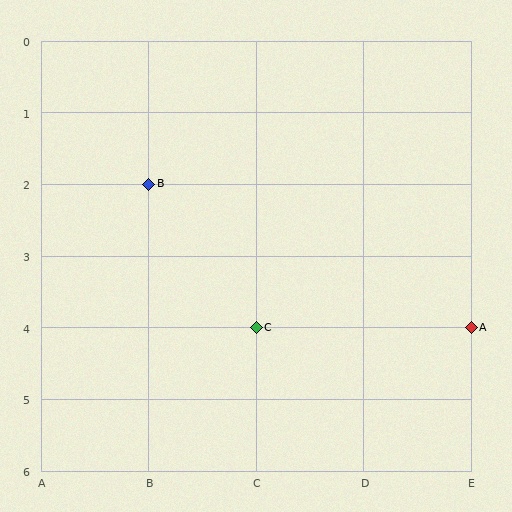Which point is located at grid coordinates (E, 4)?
Point A is at (E, 4).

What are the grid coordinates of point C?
Point C is at grid coordinates (C, 4).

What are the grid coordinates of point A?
Point A is at grid coordinates (E, 4).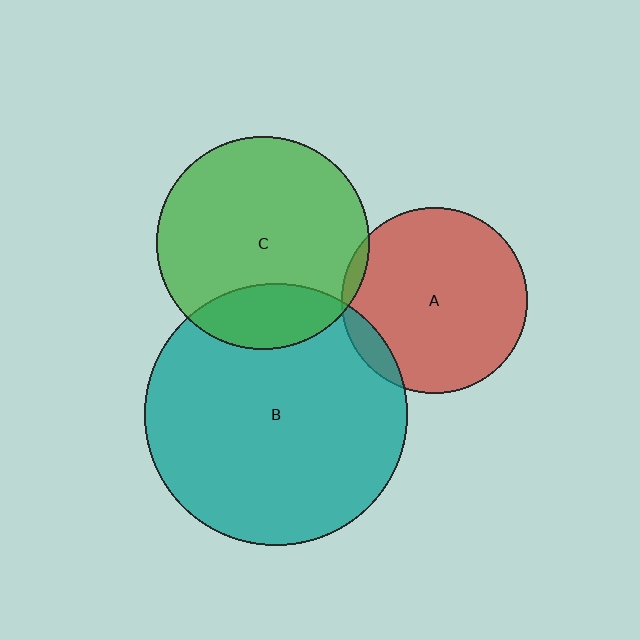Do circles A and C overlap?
Yes.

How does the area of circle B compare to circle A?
Approximately 2.0 times.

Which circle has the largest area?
Circle B (teal).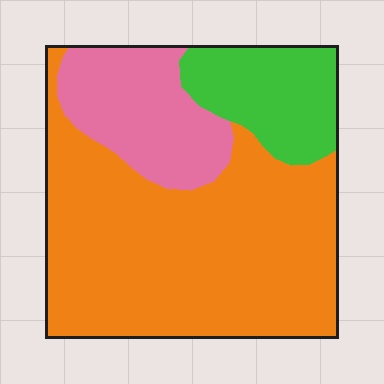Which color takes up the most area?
Orange, at roughly 65%.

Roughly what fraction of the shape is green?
Green takes up less than a quarter of the shape.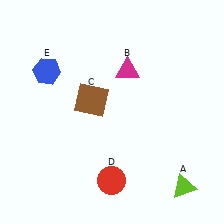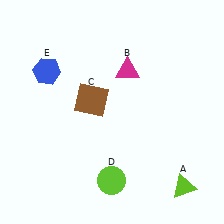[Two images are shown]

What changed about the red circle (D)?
In Image 1, D is red. In Image 2, it changed to lime.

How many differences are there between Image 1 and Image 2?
There is 1 difference between the two images.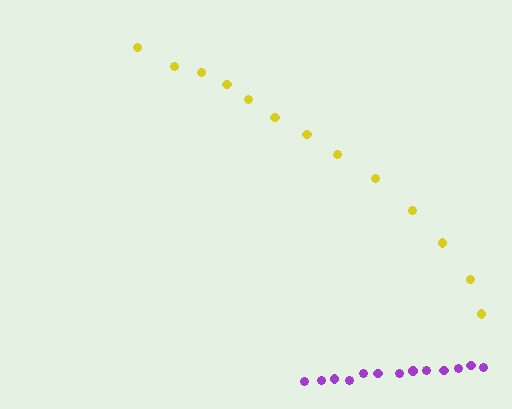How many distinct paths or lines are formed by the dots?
There are 2 distinct paths.